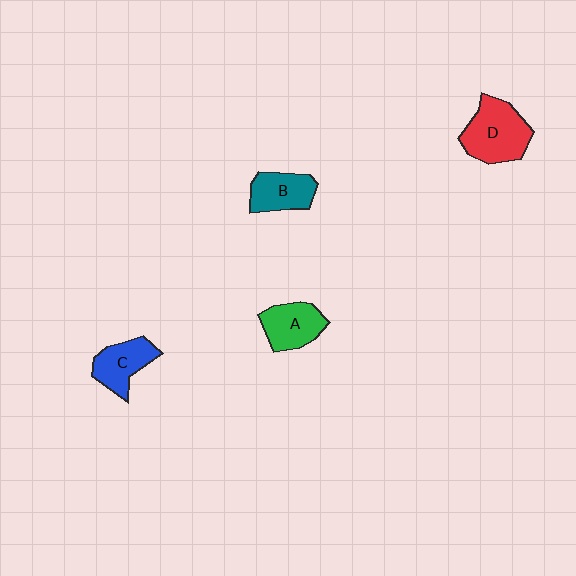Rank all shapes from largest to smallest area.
From largest to smallest: D (red), A (green), C (blue), B (teal).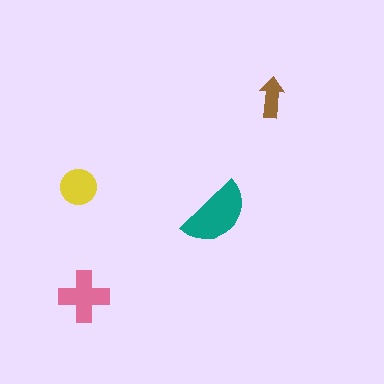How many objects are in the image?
There are 4 objects in the image.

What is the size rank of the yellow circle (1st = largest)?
3rd.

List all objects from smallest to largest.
The brown arrow, the yellow circle, the pink cross, the teal semicircle.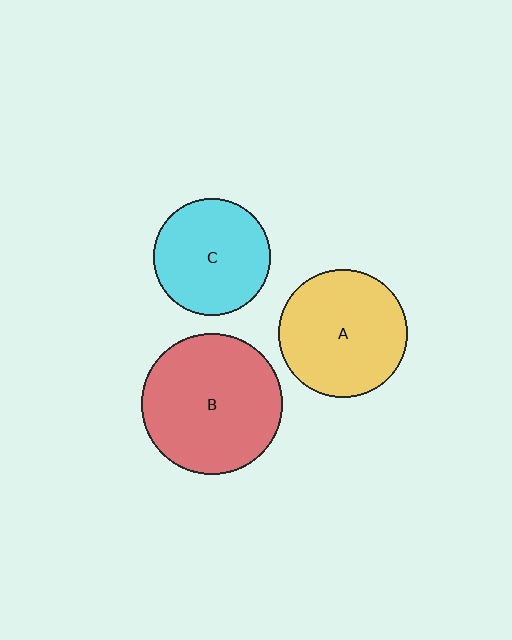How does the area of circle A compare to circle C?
Approximately 1.2 times.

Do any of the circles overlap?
No, none of the circles overlap.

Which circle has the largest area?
Circle B (red).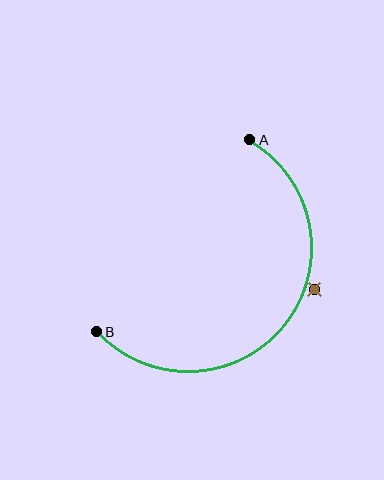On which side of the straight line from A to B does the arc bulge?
The arc bulges below and to the right of the straight line connecting A and B.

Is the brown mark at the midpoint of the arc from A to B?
No — the brown mark does not lie on the arc at all. It sits slightly outside the curve.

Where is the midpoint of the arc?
The arc midpoint is the point on the curve farthest from the straight line joining A and B. It sits below and to the right of that line.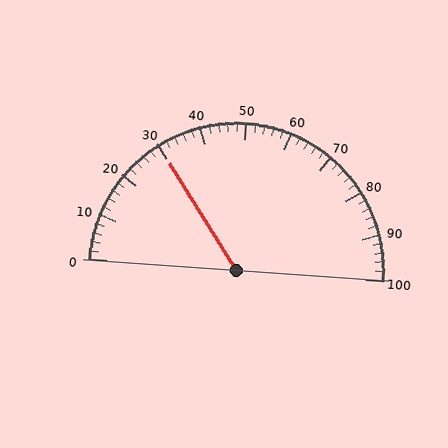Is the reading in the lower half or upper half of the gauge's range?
The reading is in the lower half of the range (0 to 100).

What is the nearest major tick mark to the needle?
The nearest major tick mark is 30.